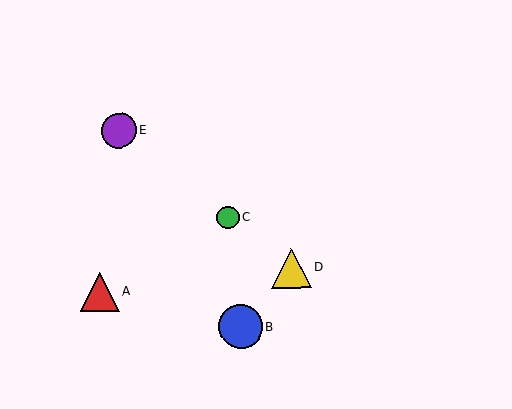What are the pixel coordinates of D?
Object D is at (291, 268).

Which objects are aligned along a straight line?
Objects C, D, E are aligned along a straight line.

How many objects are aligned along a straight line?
3 objects (C, D, E) are aligned along a straight line.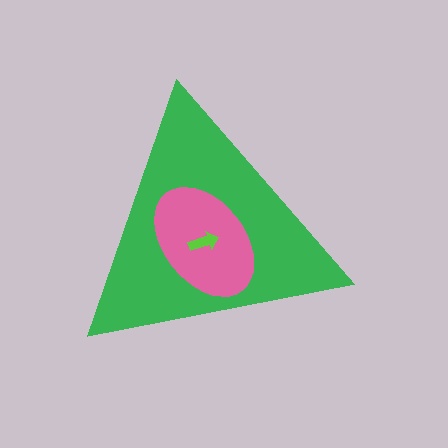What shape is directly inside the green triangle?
The pink ellipse.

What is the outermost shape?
The green triangle.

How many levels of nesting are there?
3.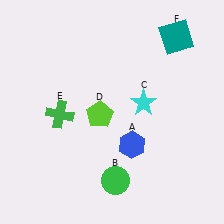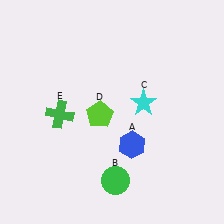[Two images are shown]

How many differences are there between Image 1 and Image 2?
There is 1 difference between the two images.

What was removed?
The teal square (F) was removed in Image 2.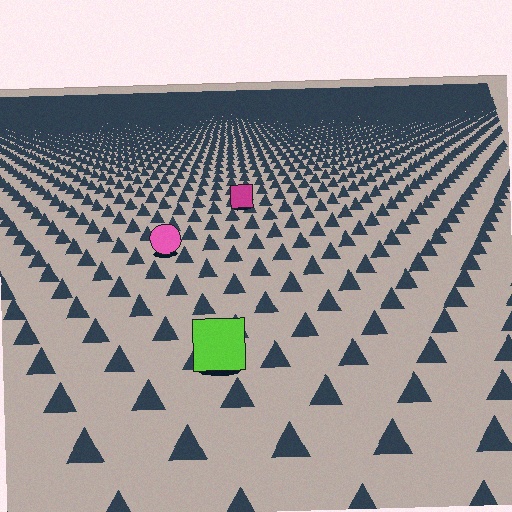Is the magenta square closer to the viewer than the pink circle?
No. The pink circle is closer — you can tell from the texture gradient: the ground texture is coarser near it.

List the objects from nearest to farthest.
From nearest to farthest: the lime square, the pink circle, the magenta square.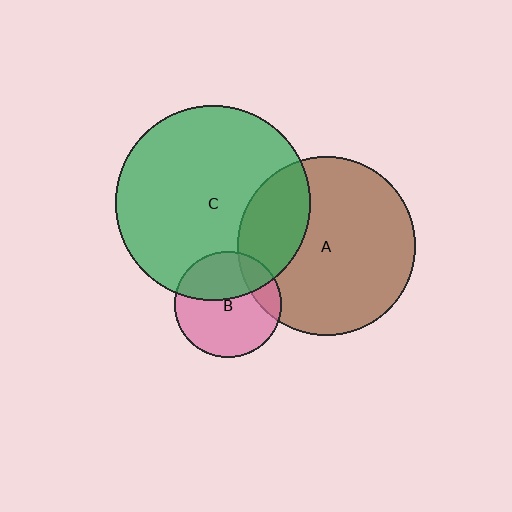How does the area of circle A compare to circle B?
Approximately 2.8 times.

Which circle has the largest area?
Circle C (green).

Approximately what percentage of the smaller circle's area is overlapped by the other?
Approximately 25%.